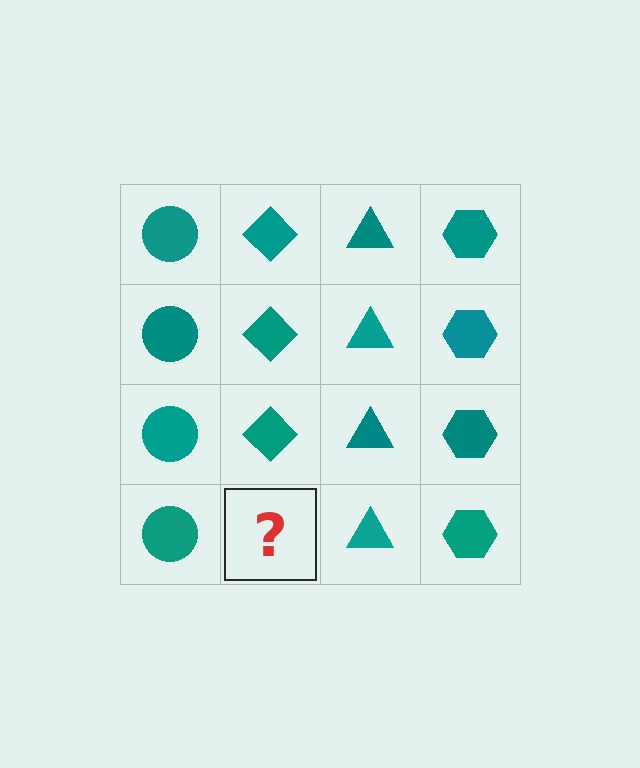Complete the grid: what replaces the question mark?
The question mark should be replaced with a teal diamond.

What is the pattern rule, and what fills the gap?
The rule is that each column has a consistent shape. The gap should be filled with a teal diamond.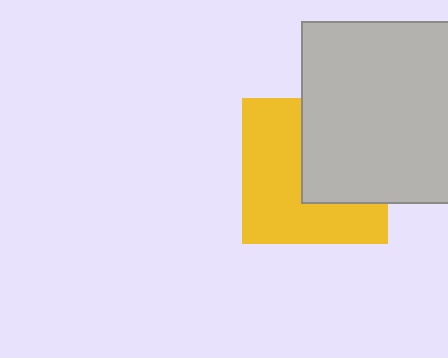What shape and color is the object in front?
The object in front is a light gray square.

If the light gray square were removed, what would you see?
You would see the complete yellow square.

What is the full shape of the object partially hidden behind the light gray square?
The partially hidden object is a yellow square.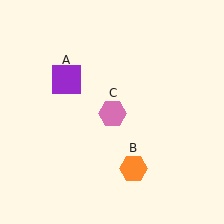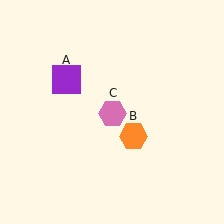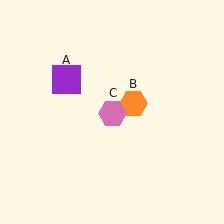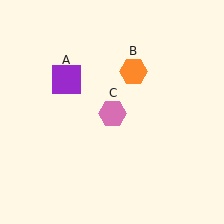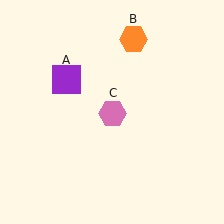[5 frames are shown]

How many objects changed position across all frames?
1 object changed position: orange hexagon (object B).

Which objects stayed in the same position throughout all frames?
Purple square (object A) and pink hexagon (object C) remained stationary.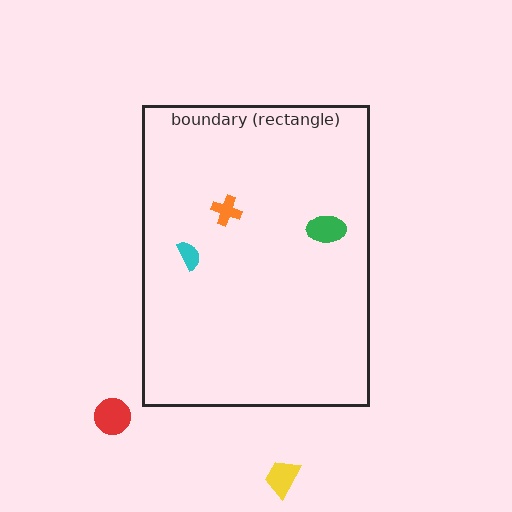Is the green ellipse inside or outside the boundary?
Inside.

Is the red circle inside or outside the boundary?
Outside.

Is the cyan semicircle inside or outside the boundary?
Inside.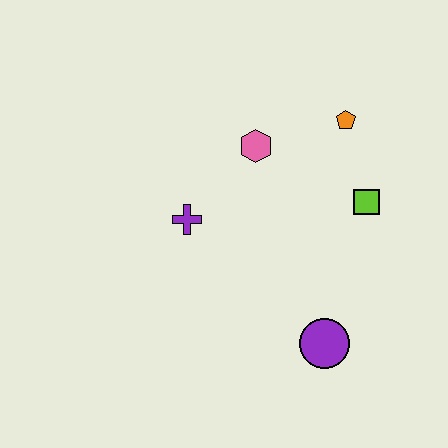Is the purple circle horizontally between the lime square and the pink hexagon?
Yes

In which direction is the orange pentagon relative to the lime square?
The orange pentagon is above the lime square.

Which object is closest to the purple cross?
The pink hexagon is closest to the purple cross.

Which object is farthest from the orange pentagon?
The purple circle is farthest from the orange pentagon.